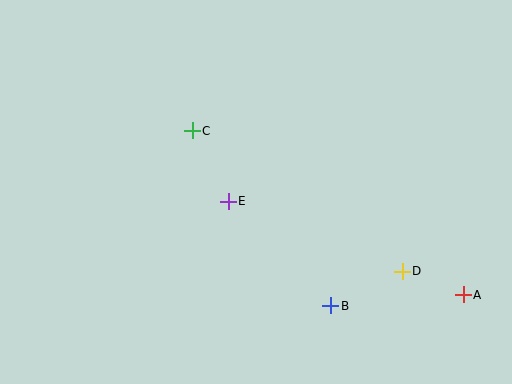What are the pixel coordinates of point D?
Point D is at (402, 271).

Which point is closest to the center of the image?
Point E at (228, 201) is closest to the center.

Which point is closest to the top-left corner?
Point C is closest to the top-left corner.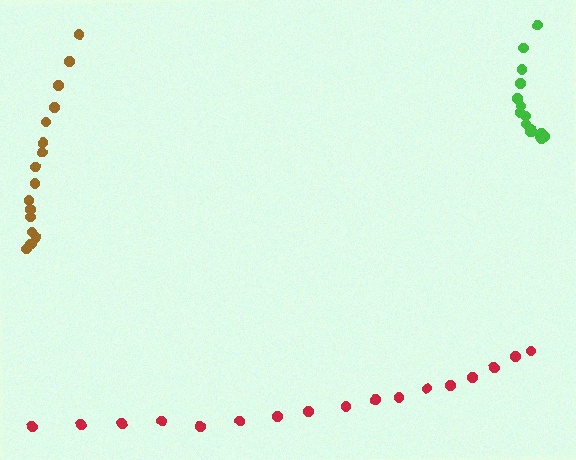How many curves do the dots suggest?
There are 3 distinct paths.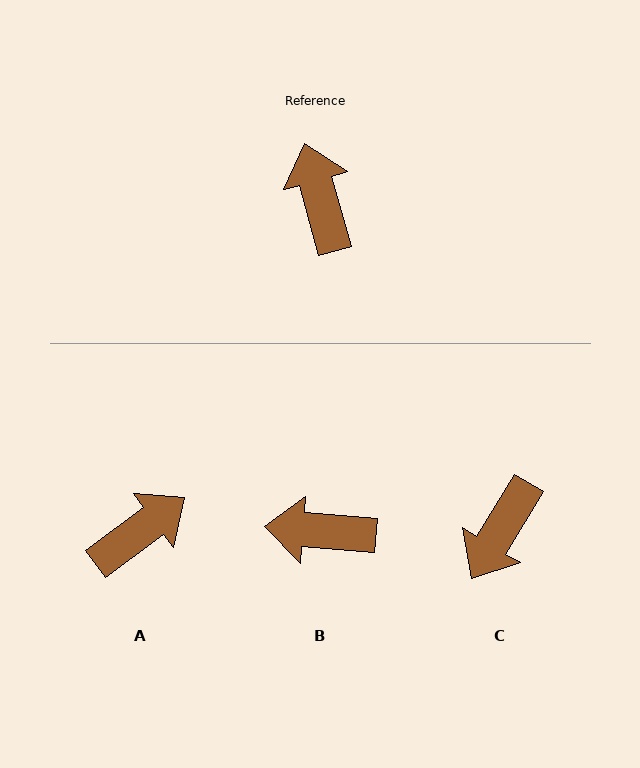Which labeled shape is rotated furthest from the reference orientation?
C, about 133 degrees away.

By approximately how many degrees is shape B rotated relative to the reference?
Approximately 70 degrees counter-clockwise.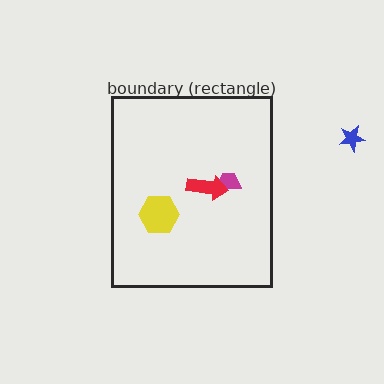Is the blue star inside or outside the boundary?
Outside.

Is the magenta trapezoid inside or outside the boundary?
Inside.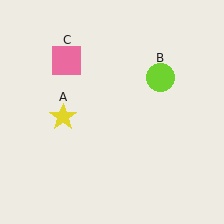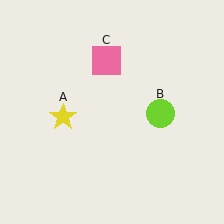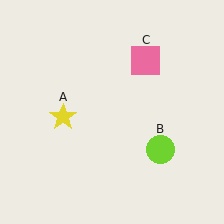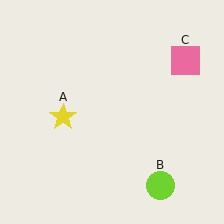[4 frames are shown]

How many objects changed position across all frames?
2 objects changed position: lime circle (object B), pink square (object C).